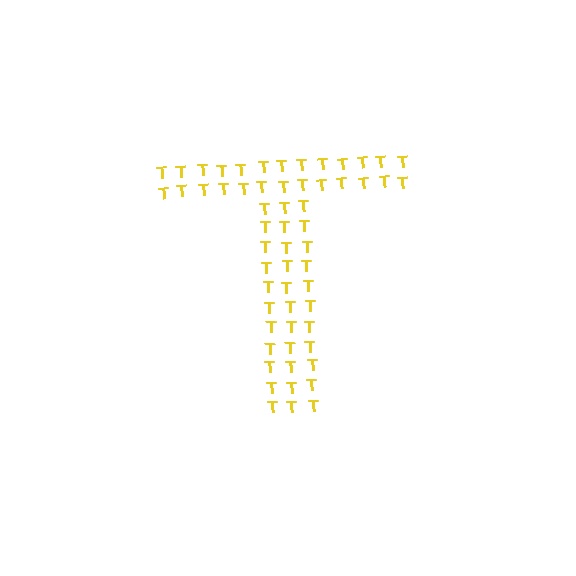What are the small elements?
The small elements are letter T's.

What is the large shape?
The large shape is the letter T.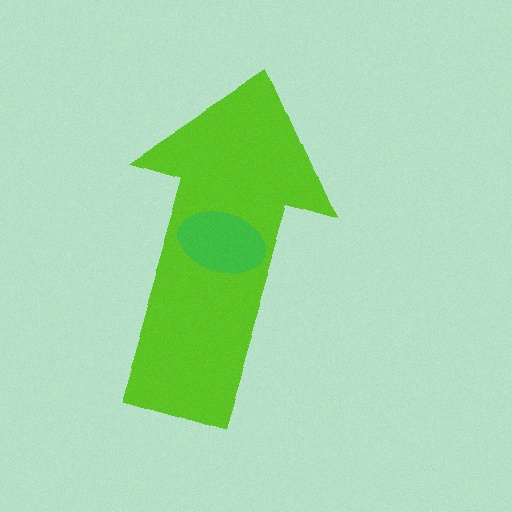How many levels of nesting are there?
2.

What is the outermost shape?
The lime arrow.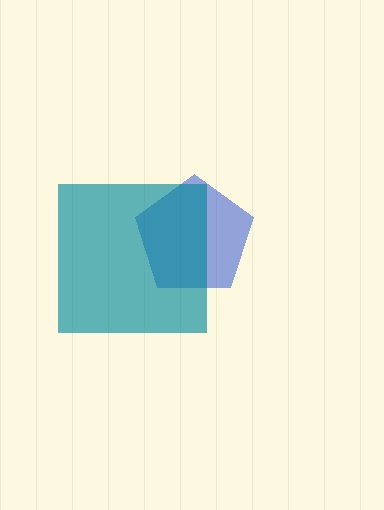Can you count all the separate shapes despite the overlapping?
Yes, there are 2 separate shapes.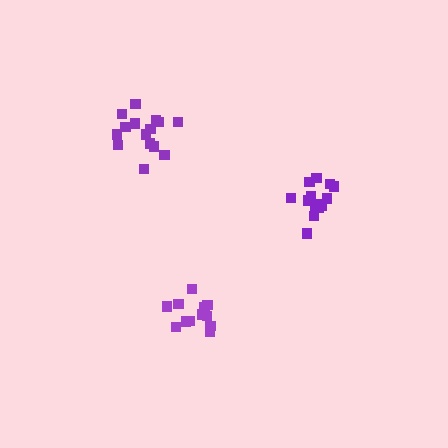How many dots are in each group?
Group 1: 15 dots, Group 2: 14 dots, Group 3: 12 dots (41 total).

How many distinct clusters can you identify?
There are 3 distinct clusters.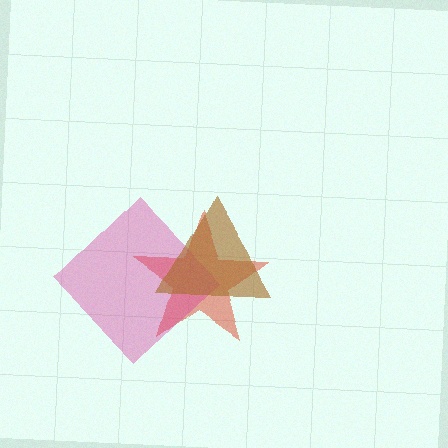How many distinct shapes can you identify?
There are 3 distinct shapes: a red star, a magenta diamond, a brown triangle.